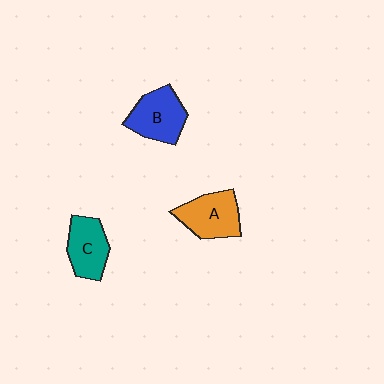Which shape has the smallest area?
Shape C (teal).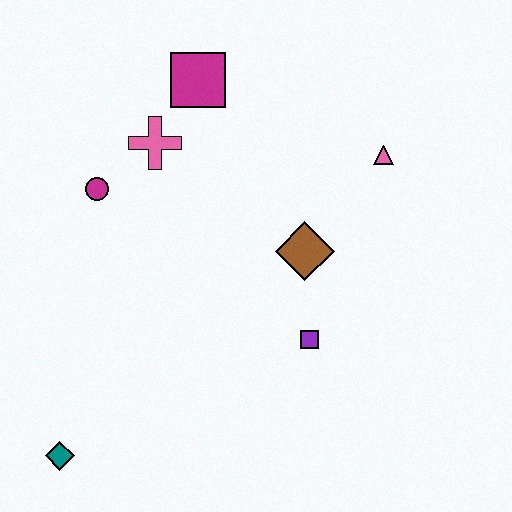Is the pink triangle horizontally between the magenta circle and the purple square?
No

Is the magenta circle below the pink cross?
Yes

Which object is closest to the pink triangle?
The brown diamond is closest to the pink triangle.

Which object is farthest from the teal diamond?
The pink triangle is farthest from the teal diamond.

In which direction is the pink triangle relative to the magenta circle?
The pink triangle is to the right of the magenta circle.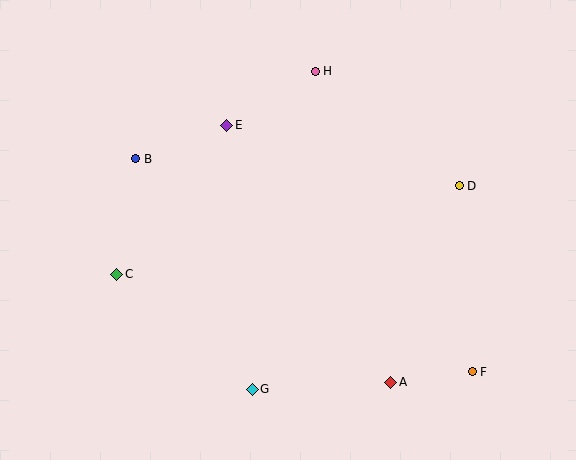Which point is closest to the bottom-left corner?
Point C is closest to the bottom-left corner.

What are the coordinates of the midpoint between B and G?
The midpoint between B and G is at (194, 274).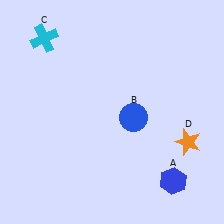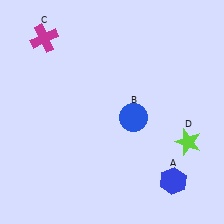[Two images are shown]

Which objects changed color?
C changed from cyan to magenta. D changed from orange to lime.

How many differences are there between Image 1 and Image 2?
There are 2 differences between the two images.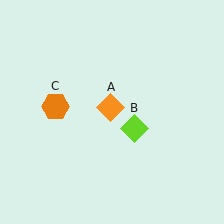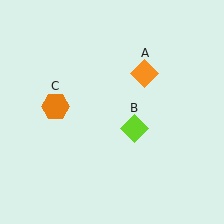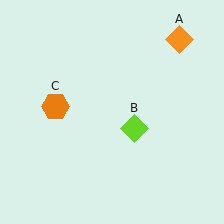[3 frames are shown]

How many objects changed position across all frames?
1 object changed position: orange diamond (object A).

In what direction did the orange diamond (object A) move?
The orange diamond (object A) moved up and to the right.